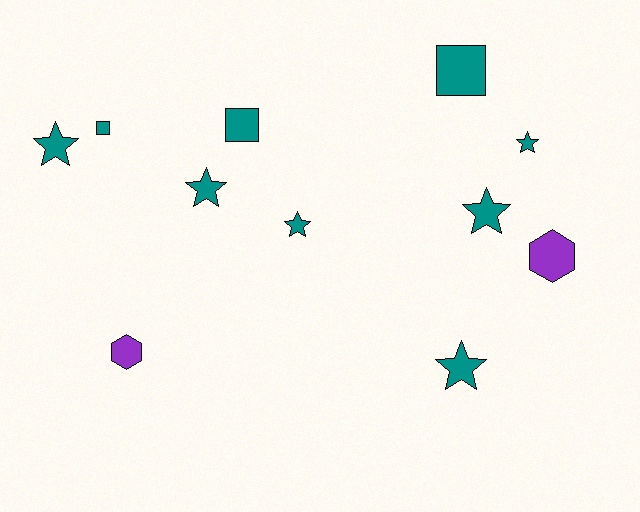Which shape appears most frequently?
Star, with 6 objects.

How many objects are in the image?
There are 11 objects.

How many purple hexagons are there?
There are 2 purple hexagons.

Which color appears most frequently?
Teal, with 9 objects.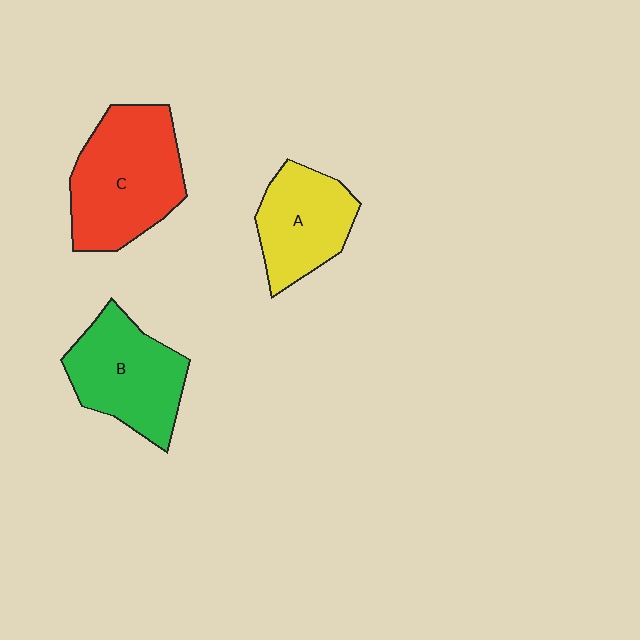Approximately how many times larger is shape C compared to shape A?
Approximately 1.5 times.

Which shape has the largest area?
Shape C (red).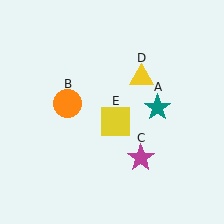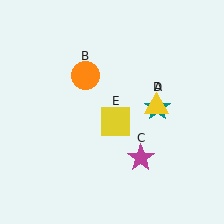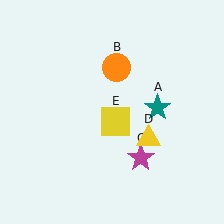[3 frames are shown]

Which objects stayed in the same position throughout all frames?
Teal star (object A) and magenta star (object C) and yellow square (object E) remained stationary.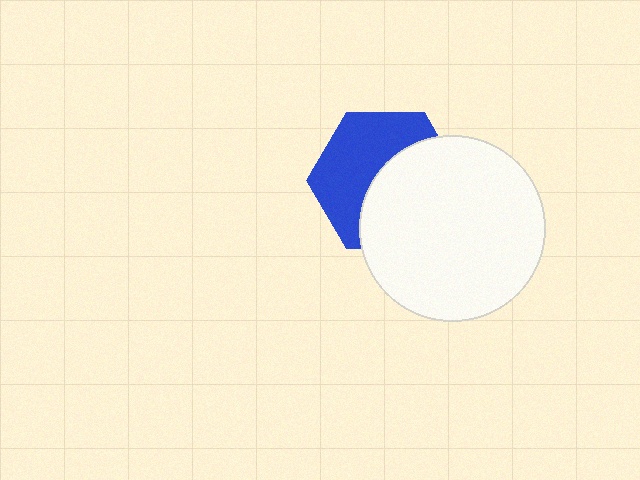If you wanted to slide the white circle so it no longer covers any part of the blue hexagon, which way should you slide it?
Slide it toward the lower-right — that is the most direct way to separate the two shapes.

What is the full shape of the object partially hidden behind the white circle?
The partially hidden object is a blue hexagon.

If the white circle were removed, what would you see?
You would see the complete blue hexagon.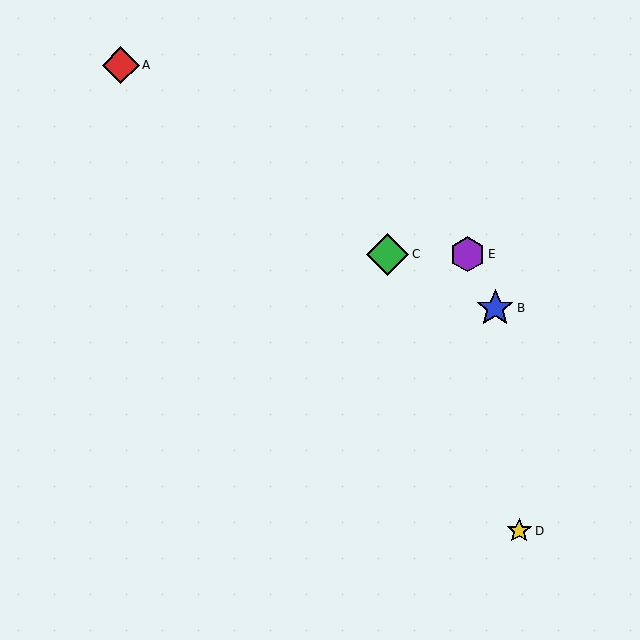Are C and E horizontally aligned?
Yes, both are at y≈254.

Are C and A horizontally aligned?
No, C is at y≈254 and A is at y≈65.